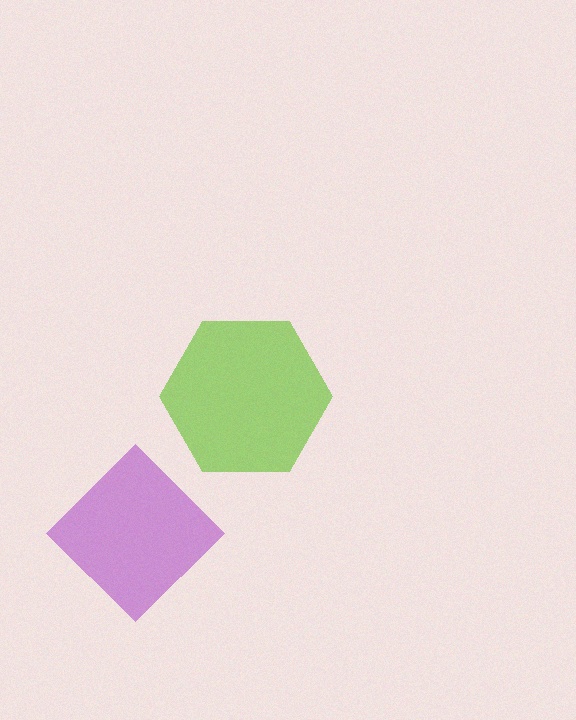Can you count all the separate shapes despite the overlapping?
Yes, there are 2 separate shapes.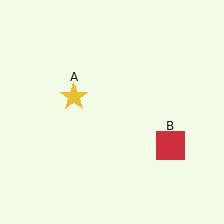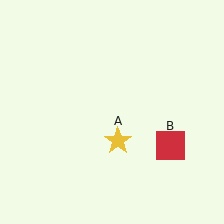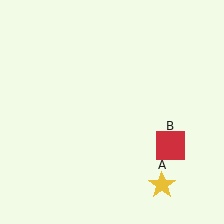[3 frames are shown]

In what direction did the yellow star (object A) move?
The yellow star (object A) moved down and to the right.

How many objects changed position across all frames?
1 object changed position: yellow star (object A).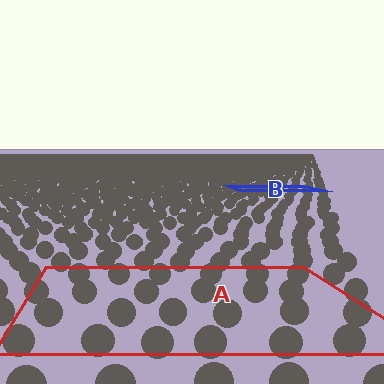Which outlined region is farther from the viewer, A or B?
Region B is farther from the viewer — the texture elements inside it appear smaller and more densely packed.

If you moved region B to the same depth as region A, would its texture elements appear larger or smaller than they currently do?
They would appear larger. At a closer depth, the same texture elements are projected at a bigger on-screen size.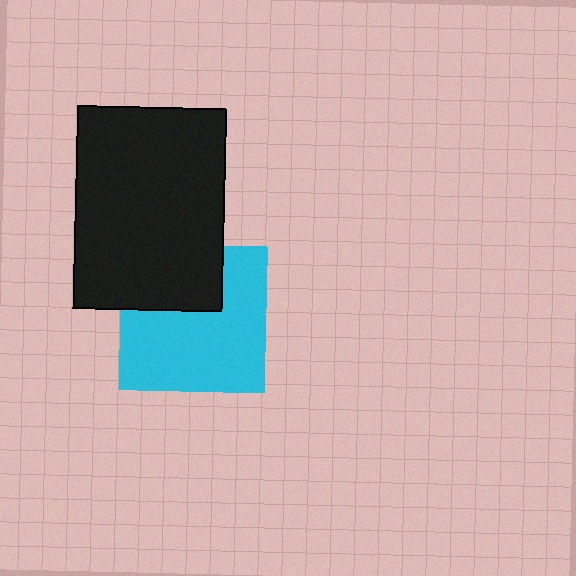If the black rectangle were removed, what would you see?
You would see the complete cyan square.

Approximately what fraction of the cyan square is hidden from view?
Roughly 32% of the cyan square is hidden behind the black rectangle.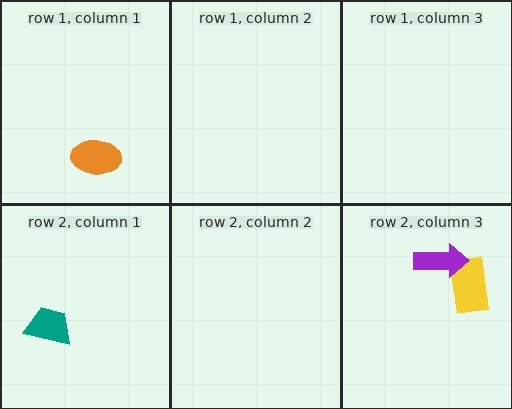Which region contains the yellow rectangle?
The row 2, column 3 region.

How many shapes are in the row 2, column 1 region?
1.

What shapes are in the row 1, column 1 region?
The orange ellipse.